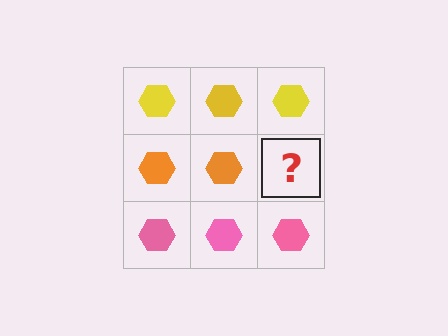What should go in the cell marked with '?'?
The missing cell should contain an orange hexagon.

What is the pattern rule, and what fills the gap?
The rule is that each row has a consistent color. The gap should be filled with an orange hexagon.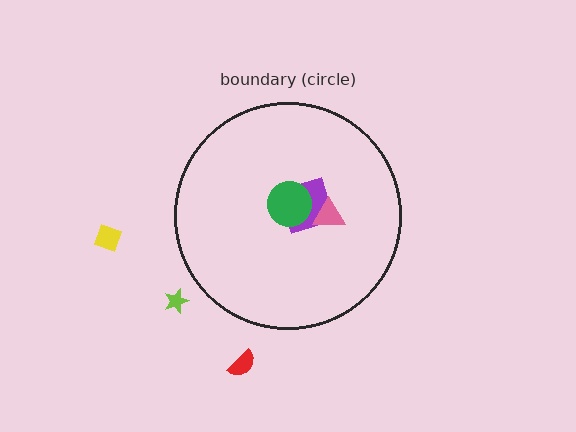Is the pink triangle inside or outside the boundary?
Inside.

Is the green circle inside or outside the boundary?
Inside.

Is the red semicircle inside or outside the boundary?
Outside.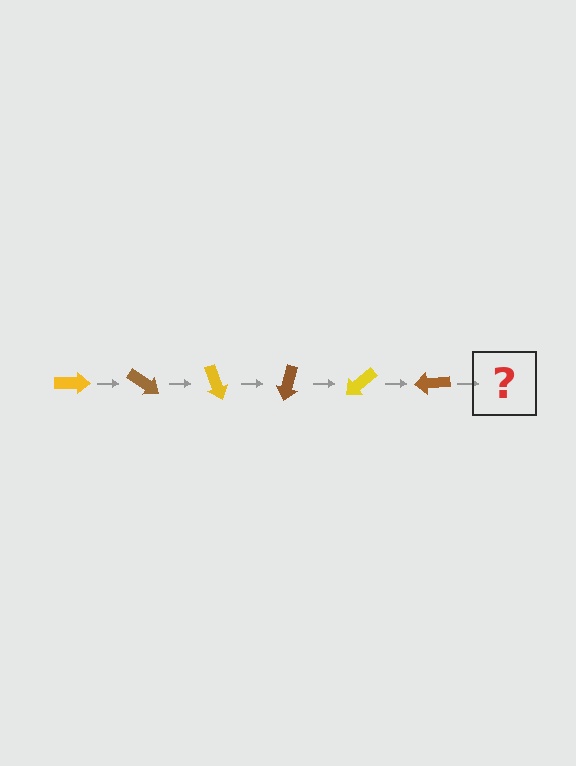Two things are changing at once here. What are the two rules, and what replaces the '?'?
The two rules are that it rotates 35 degrees each step and the color cycles through yellow and brown. The '?' should be a yellow arrow, rotated 210 degrees from the start.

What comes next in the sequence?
The next element should be a yellow arrow, rotated 210 degrees from the start.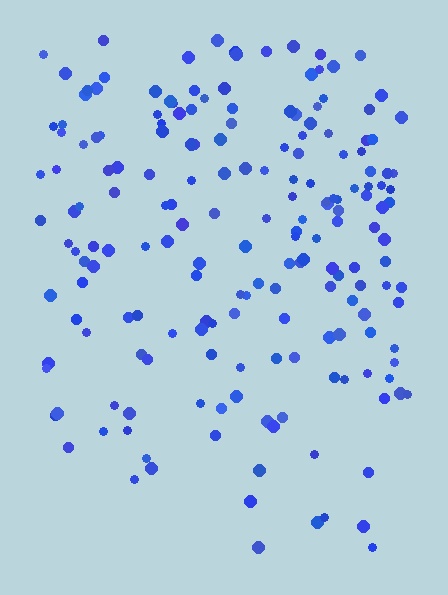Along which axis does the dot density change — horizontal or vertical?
Vertical.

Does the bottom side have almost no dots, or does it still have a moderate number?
Still a moderate number, just noticeably fewer than the top.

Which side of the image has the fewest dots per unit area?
The bottom.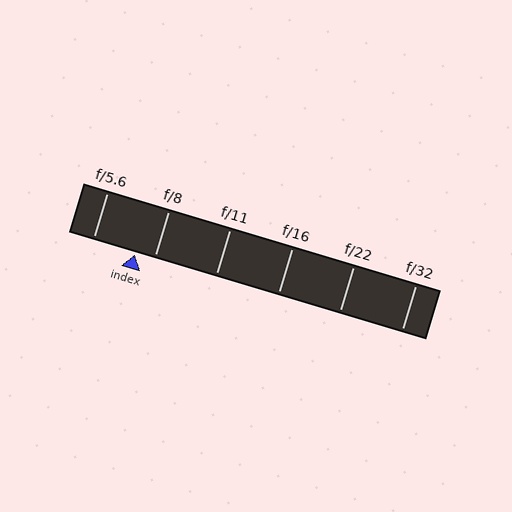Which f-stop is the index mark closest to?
The index mark is closest to f/8.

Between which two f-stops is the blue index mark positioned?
The index mark is between f/5.6 and f/8.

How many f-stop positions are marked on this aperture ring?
There are 6 f-stop positions marked.